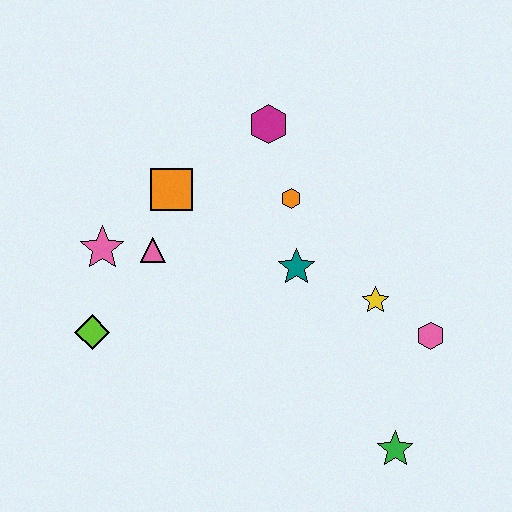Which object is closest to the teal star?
The orange hexagon is closest to the teal star.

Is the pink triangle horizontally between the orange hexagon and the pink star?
Yes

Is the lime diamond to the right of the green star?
No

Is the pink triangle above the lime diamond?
Yes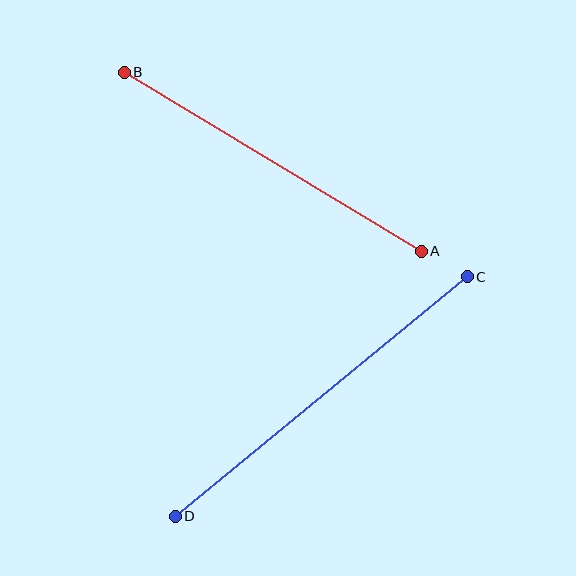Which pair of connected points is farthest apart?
Points C and D are farthest apart.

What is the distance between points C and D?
The distance is approximately 377 pixels.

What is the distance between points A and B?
The distance is approximately 347 pixels.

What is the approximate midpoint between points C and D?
The midpoint is at approximately (321, 396) pixels.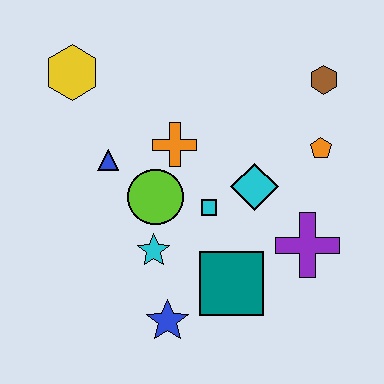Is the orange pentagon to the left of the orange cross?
No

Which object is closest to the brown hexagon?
The orange pentagon is closest to the brown hexagon.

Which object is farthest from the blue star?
The brown hexagon is farthest from the blue star.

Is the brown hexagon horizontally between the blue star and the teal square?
No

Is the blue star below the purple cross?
Yes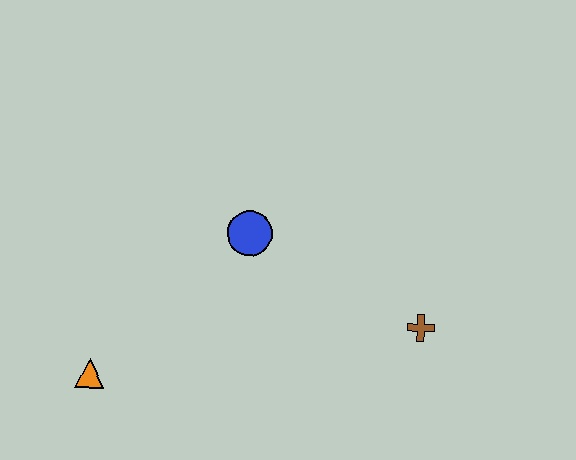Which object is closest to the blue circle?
The brown cross is closest to the blue circle.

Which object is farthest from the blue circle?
The orange triangle is farthest from the blue circle.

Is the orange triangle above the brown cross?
No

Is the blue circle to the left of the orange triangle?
No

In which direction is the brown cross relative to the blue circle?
The brown cross is to the right of the blue circle.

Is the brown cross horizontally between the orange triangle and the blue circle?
No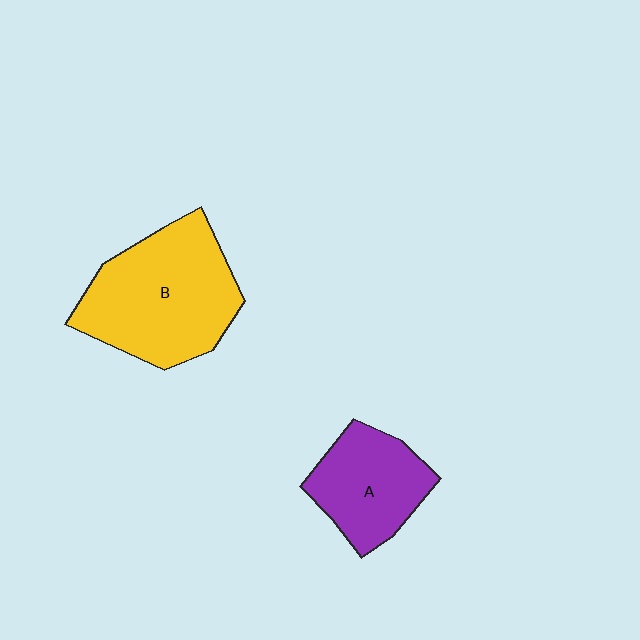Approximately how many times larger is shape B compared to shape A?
Approximately 1.6 times.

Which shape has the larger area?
Shape B (yellow).